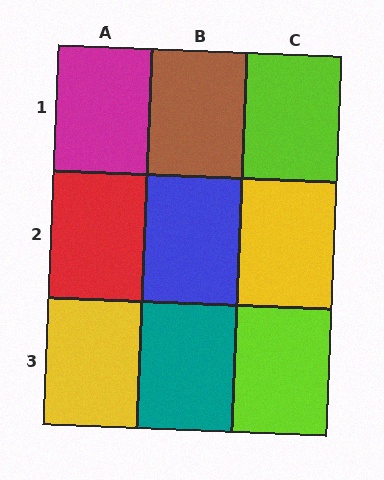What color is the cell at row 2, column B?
Blue.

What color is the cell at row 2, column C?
Yellow.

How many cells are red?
1 cell is red.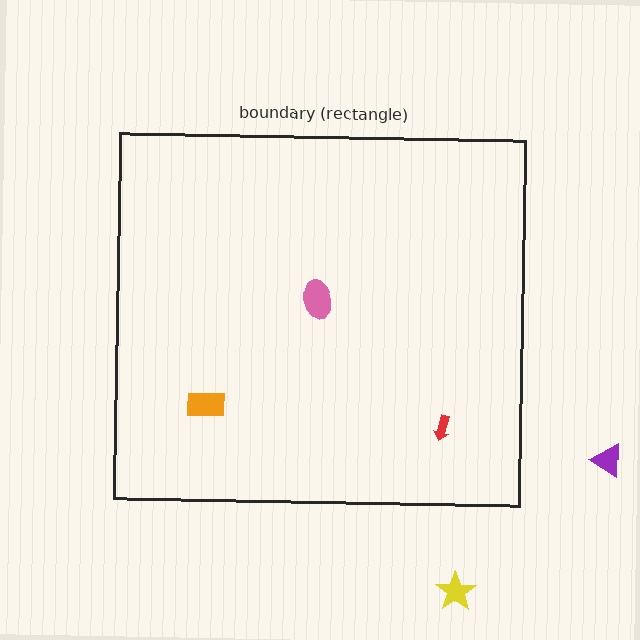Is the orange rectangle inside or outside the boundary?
Inside.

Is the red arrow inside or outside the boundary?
Inside.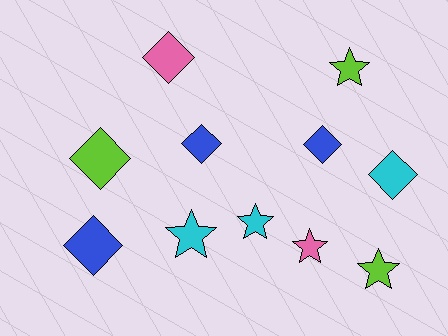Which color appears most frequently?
Cyan, with 3 objects.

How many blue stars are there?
There are no blue stars.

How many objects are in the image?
There are 11 objects.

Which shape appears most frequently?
Diamond, with 6 objects.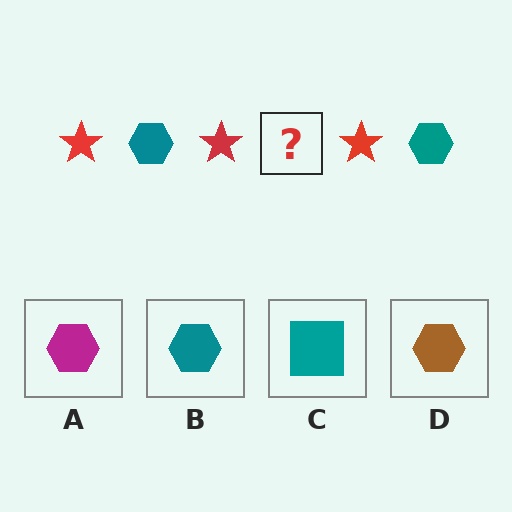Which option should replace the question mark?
Option B.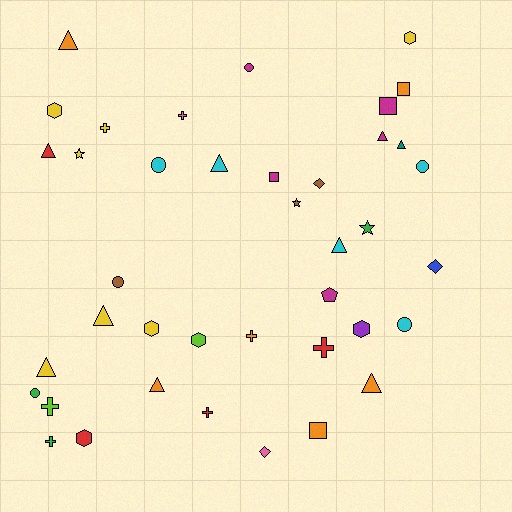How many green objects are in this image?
There are 3 green objects.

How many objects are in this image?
There are 40 objects.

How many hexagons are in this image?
There are 6 hexagons.